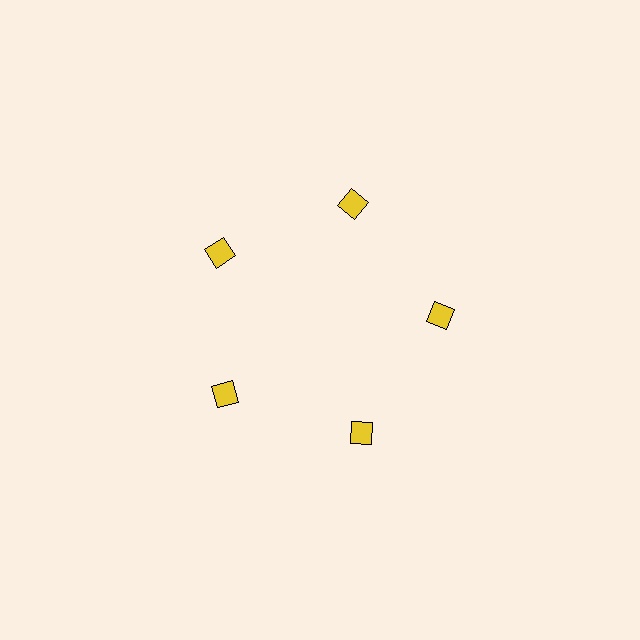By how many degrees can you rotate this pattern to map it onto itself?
The pattern maps onto itself every 72 degrees of rotation.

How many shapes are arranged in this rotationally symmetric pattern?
There are 5 shapes, arranged in 5 groups of 1.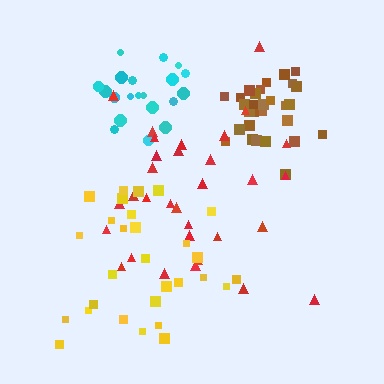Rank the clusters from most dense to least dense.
brown, cyan, yellow, red.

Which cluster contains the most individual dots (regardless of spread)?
Red (32).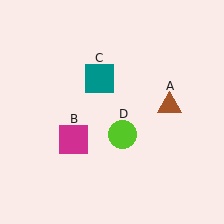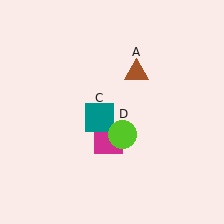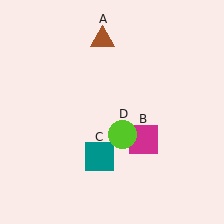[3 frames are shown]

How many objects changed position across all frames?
3 objects changed position: brown triangle (object A), magenta square (object B), teal square (object C).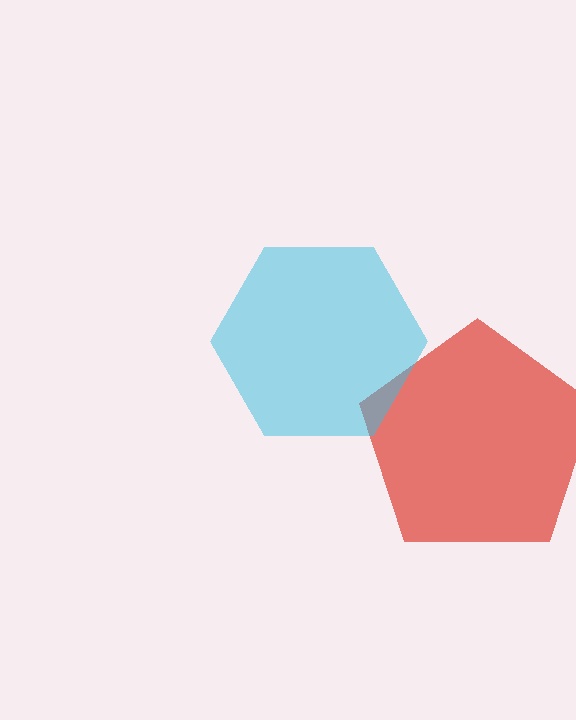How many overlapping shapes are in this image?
There are 2 overlapping shapes in the image.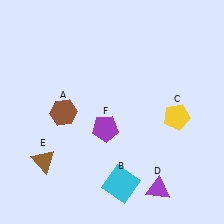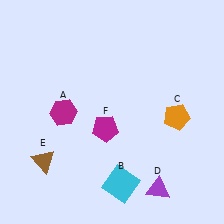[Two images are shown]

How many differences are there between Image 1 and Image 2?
There are 3 differences between the two images.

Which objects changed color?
A changed from brown to magenta. C changed from yellow to orange. F changed from purple to magenta.